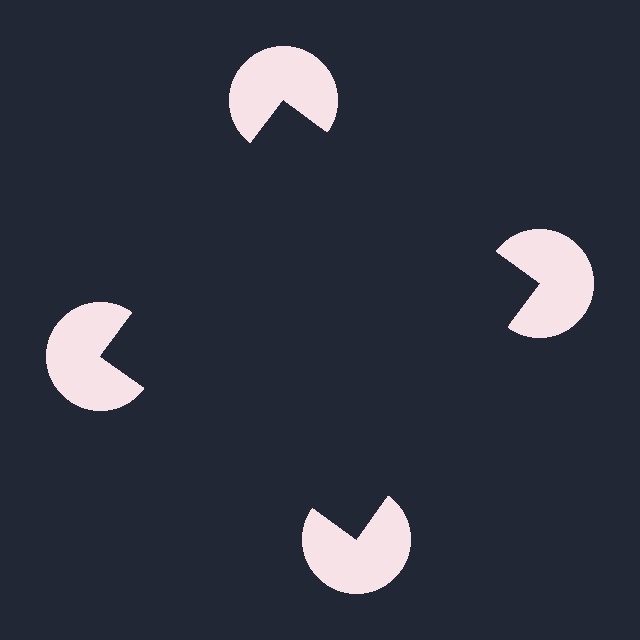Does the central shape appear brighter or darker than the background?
It typically appears slightly darker than the background, even though no actual brightness change is drawn.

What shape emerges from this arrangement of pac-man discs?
An illusory square — its edges are inferred from the aligned wedge cuts in the pac-man discs, not physically drawn.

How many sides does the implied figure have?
4 sides.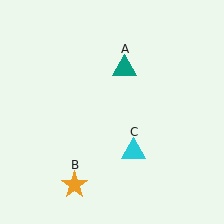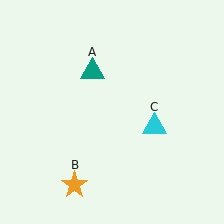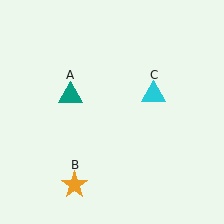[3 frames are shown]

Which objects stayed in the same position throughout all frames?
Orange star (object B) remained stationary.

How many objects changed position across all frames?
2 objects changed position: teal triangle (object A), cyan triangle (object C).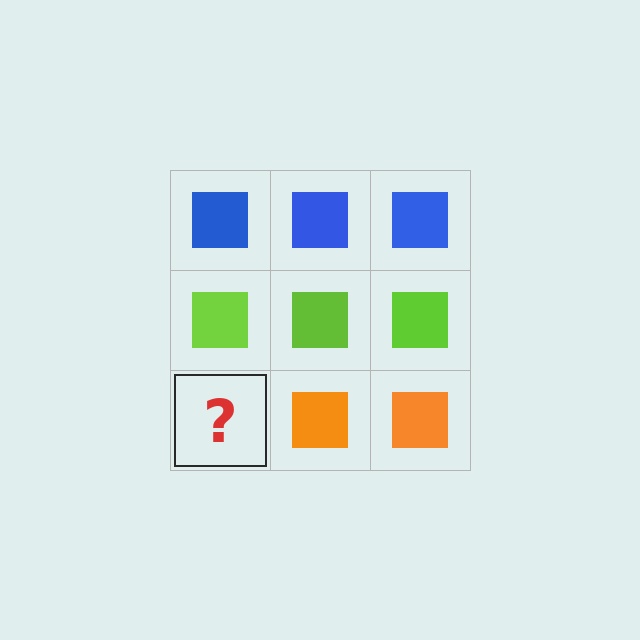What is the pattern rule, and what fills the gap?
The rule is that each row has a consistent color. The gap should be filled with an orange square.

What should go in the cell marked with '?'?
The missing cell should contain an orange square.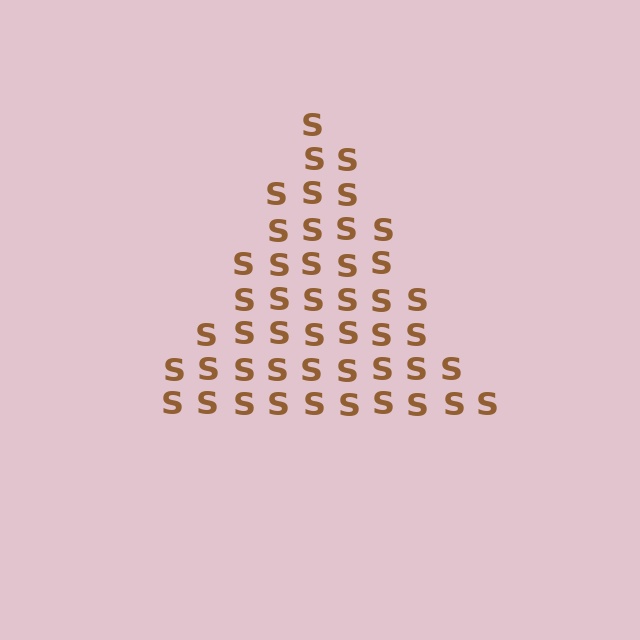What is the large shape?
The large shape is a triangle.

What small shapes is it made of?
It is made of small letter S's.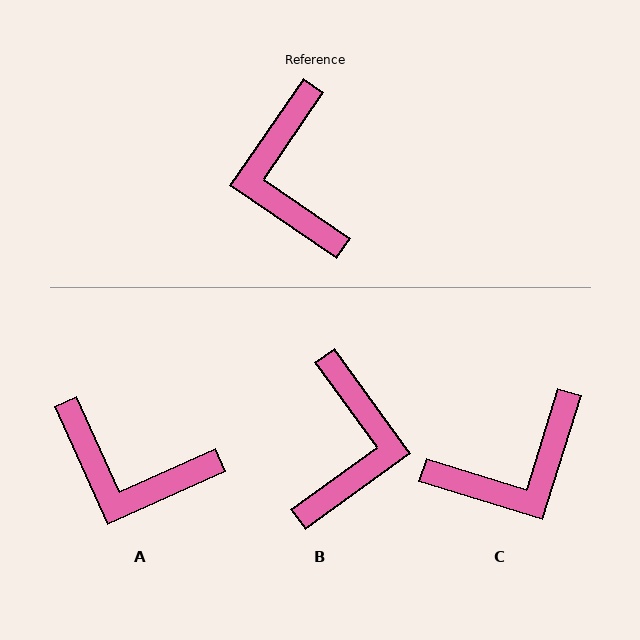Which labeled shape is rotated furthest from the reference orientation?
B, about 160 degrees away.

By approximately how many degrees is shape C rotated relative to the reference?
Approximately 108 degrees counter-clockwise.